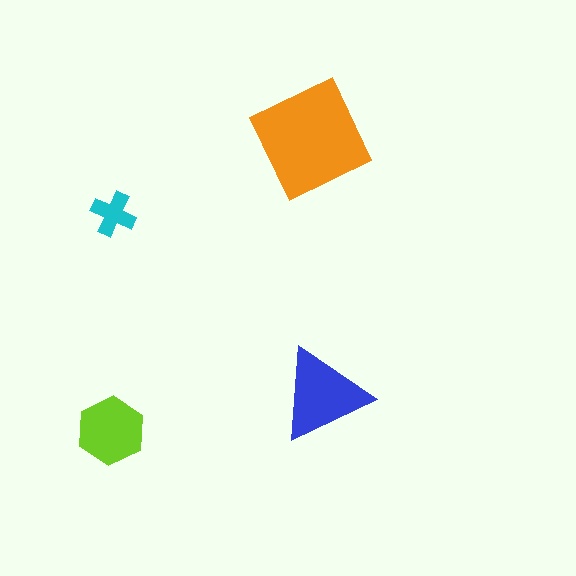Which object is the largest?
The orange square.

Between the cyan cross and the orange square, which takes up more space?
The orange square.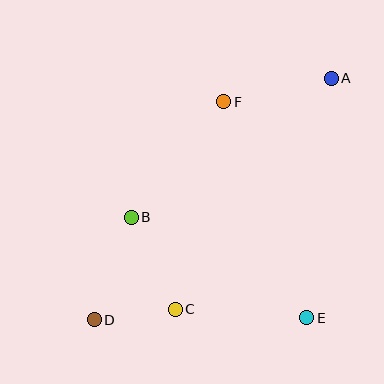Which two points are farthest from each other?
Points A and D are farthest from each other.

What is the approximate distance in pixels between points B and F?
The distance between B and F is approximately 148 pixels.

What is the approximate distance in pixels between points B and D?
The distance between B and D is approximately 109 pixels.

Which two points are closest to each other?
Points C and D are closest to each other.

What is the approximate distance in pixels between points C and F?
The distance between C and F is approximately 213 pixels.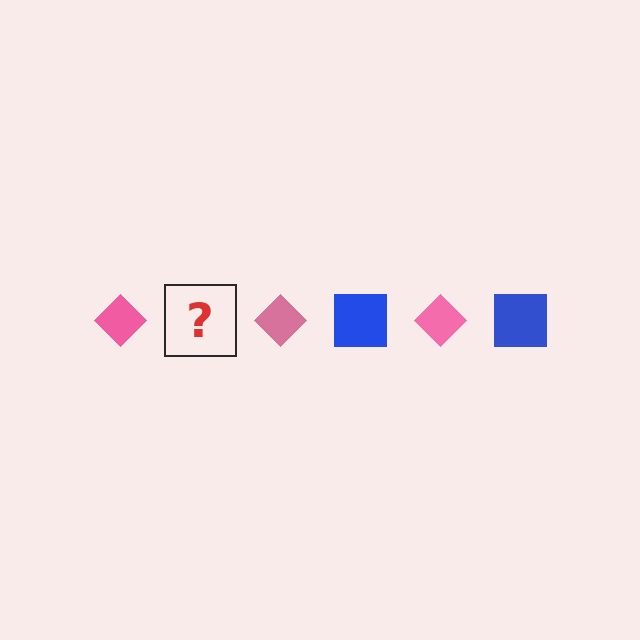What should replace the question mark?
The question mark should be replaced with a blue square.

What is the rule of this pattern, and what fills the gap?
The rule is that the pattern alternates between pink diamond and blue square. The gap should be filled with a blue square.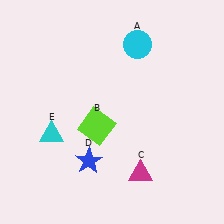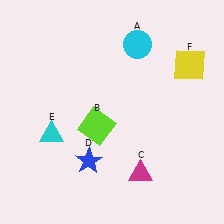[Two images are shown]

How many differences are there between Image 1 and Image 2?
There is 1 difference between the two images.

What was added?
A yellow square (F) was added in Image 2.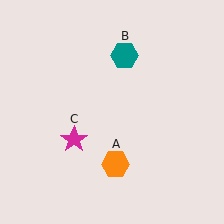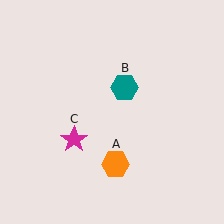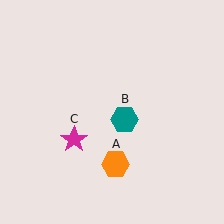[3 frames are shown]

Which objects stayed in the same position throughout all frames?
Orange hexagon (object A) and magenta star (object C) remained stationary.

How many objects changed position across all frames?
1 object changed position: teal hexagon (object B).